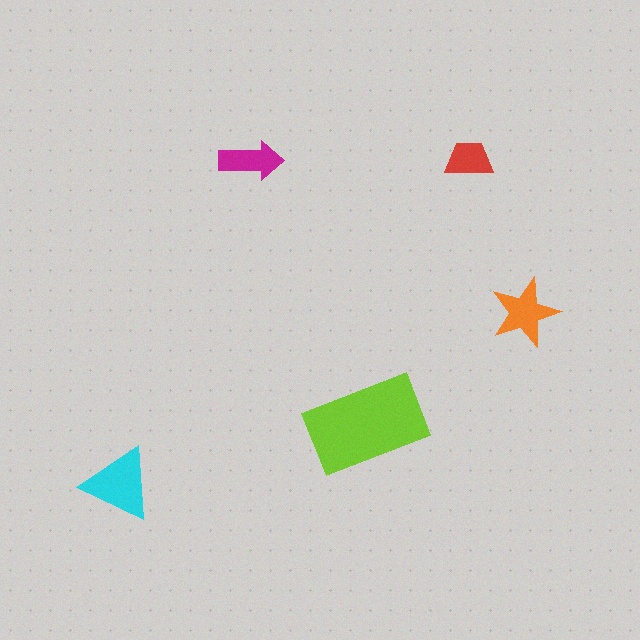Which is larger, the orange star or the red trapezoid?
The orange star.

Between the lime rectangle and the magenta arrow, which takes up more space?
The lime rectangle.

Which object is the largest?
The lime rectangle.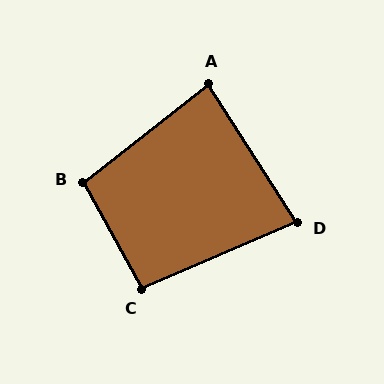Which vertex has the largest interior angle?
B, at approximately 99 degrees.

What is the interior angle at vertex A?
Approximately 84 degrees (acute).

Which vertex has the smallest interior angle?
D, at approximately 81 degrees.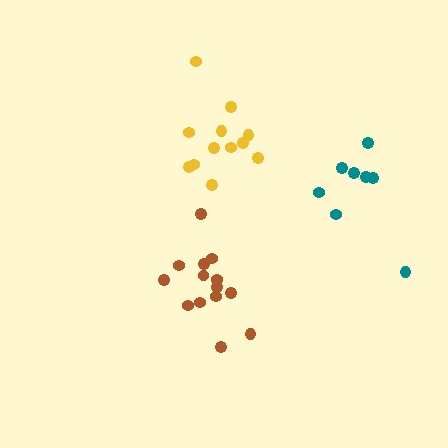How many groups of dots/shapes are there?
There are 3 groups.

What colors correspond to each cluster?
The clusters are colored: yellow, brown, teal.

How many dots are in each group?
Group 1: 12 dots, Group 2: 14 dots, Group 3: 8 dots (34 total).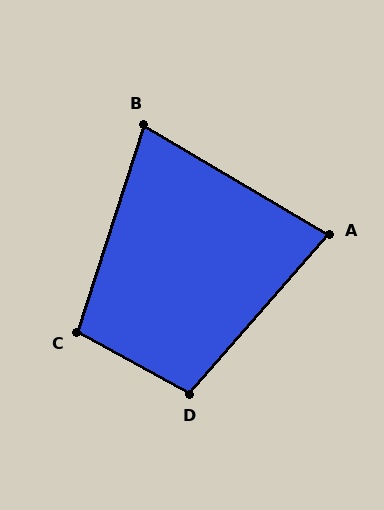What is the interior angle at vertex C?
Approximately 101 degrees (obtuse).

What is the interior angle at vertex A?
Approximately 79 degrees (acute).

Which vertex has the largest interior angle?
D, at approximately 103 degrees.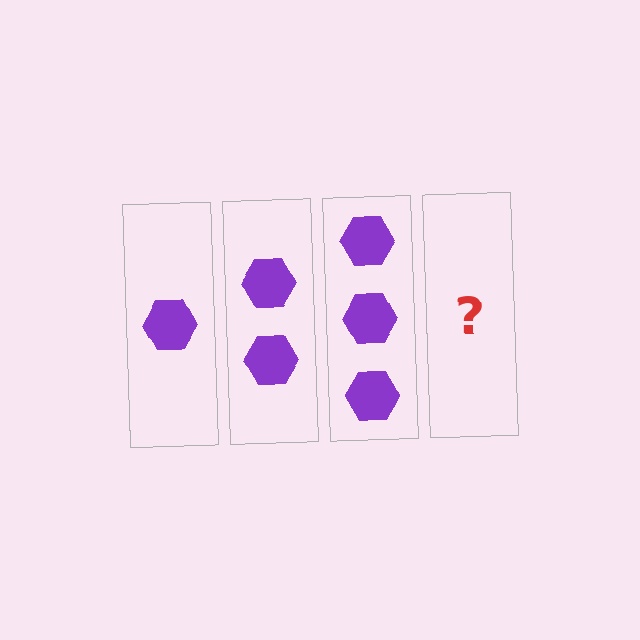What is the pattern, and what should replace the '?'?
The pattern is that each step adds one more hexagon. The '?' should be 4 hexagons.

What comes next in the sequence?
The next element should be 4 hexagons.